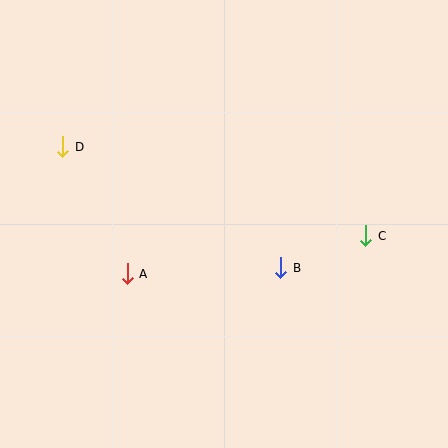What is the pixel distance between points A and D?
The distance between A and D is 142 pixels.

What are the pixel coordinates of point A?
Point A is at (127, 274).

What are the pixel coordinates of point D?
Point D is at (63, 147).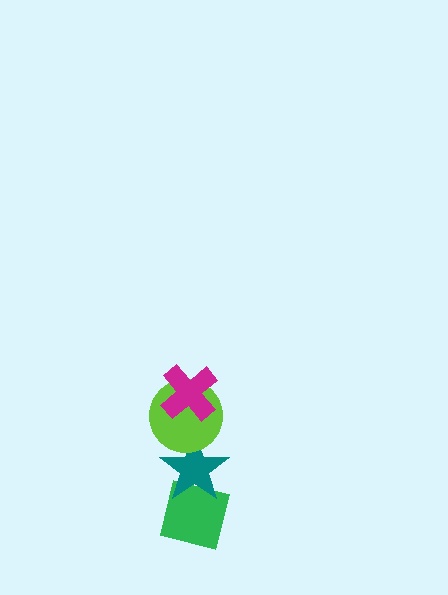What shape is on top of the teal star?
The lime circle is on top of the teal star.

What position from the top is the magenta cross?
The magenta cross is 1st from the top.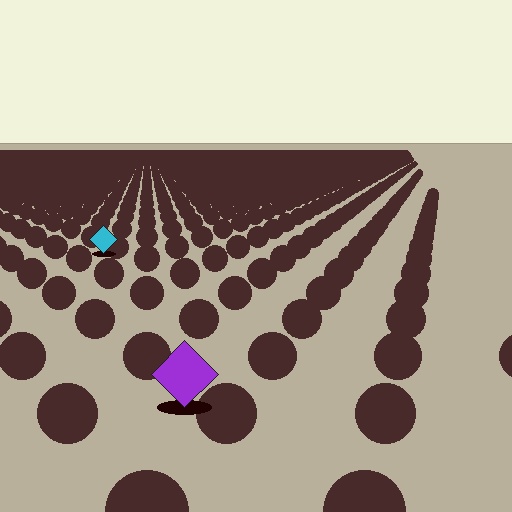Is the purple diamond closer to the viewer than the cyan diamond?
Yes. The purple diamond is closer — you can tell from the texture gradient: the ground texture is coarser near it.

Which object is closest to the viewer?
The purple diamond is closest. The texture marks near it are larger and more spread out.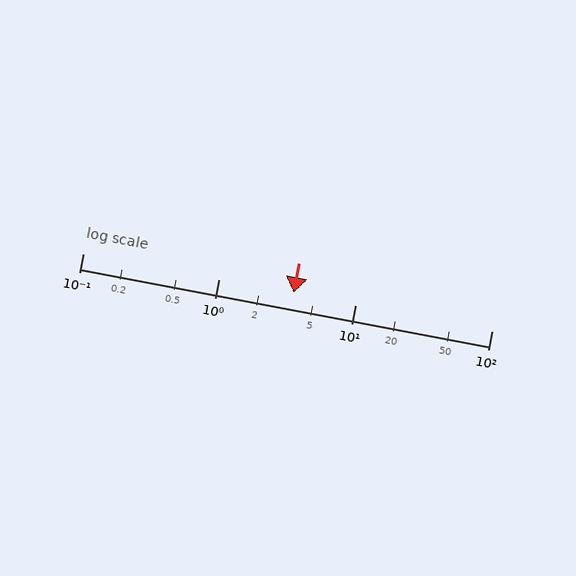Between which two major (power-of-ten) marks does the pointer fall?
The pointer is between 1 and 10.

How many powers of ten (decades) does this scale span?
The scale spans 3 decades, from 0.1 to 100.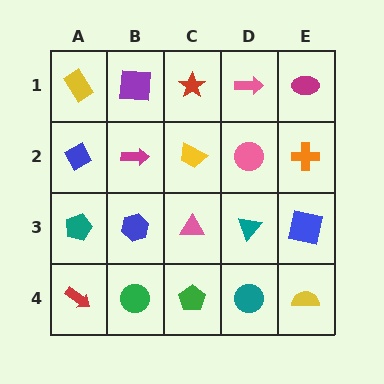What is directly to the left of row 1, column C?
A purple square.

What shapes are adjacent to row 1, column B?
A magenta arrow (row 2, column B), a yellow rectangle (row 1, column A), a red star (row 1, column C).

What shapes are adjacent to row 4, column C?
A pink triangle (row 3, column C), a green circle (row 4, column B), a teal circle (row 4, column D).